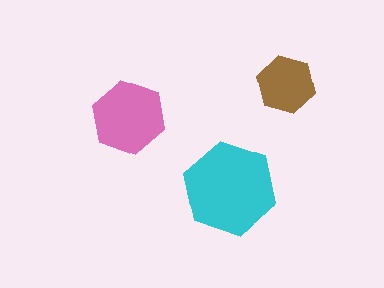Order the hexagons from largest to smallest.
the cyan one, the pink one, the brown one.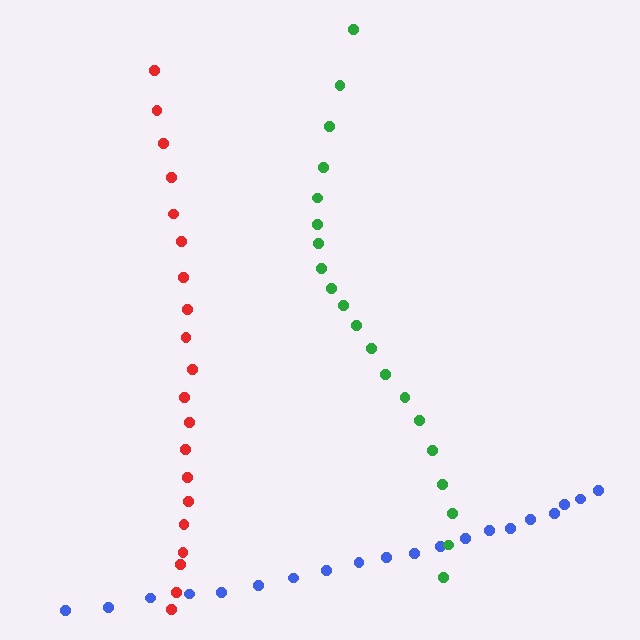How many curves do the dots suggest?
There are 3 distinct paths.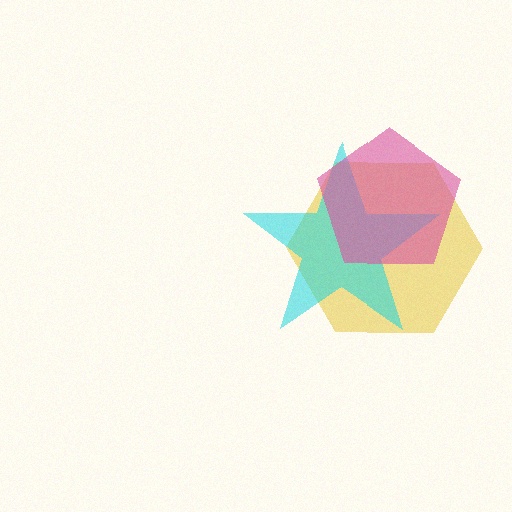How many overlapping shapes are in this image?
There are 3 overlapping shapes in the image.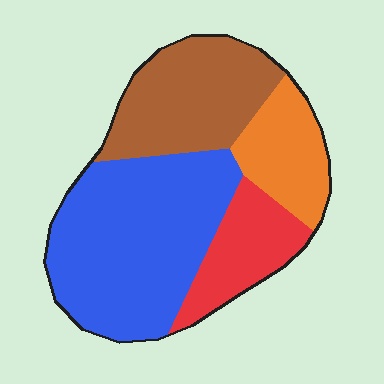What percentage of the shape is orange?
Orange takes up about one sixth (1/6) of the shape.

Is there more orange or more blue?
Blue.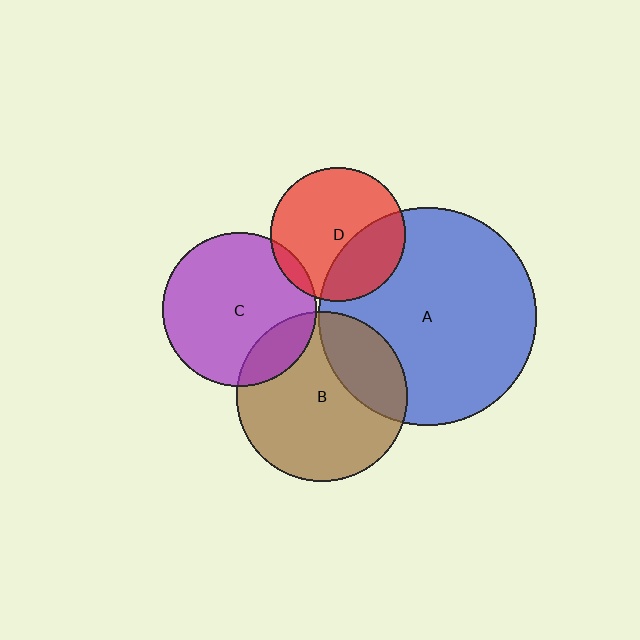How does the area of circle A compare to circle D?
Approximately 2.6 times.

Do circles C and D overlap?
Yes.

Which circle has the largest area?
Circle A (blue).